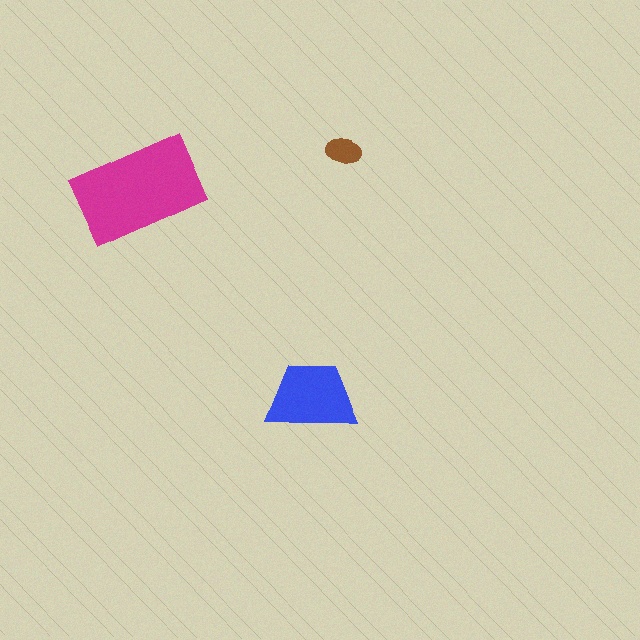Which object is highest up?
The brown ellipse is topmost.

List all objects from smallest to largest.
The brown ellipse, the blue trapezoid, the magenta rectangle.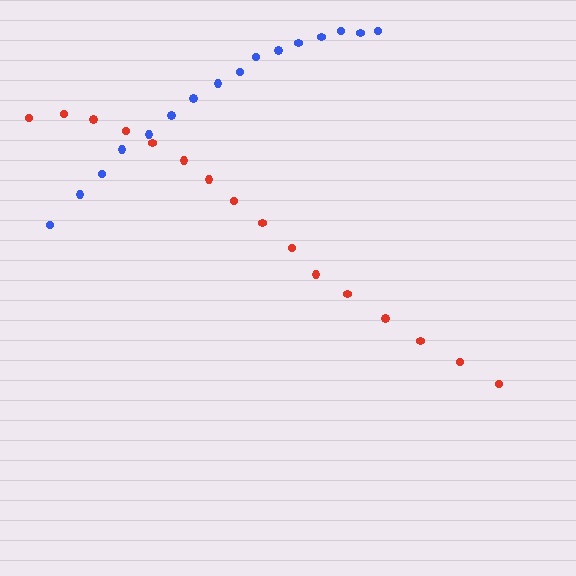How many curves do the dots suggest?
There are 2 distinct paths.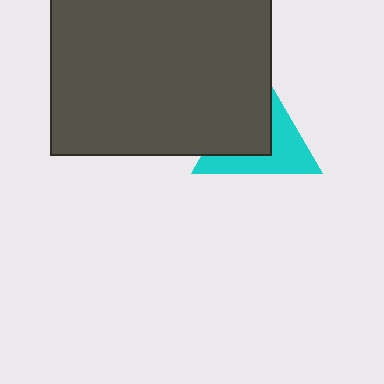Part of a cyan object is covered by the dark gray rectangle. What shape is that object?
It is a triangle.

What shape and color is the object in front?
The object in front is a dark gray rectangle.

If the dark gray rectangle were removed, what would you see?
You would see the complete cyan triangle.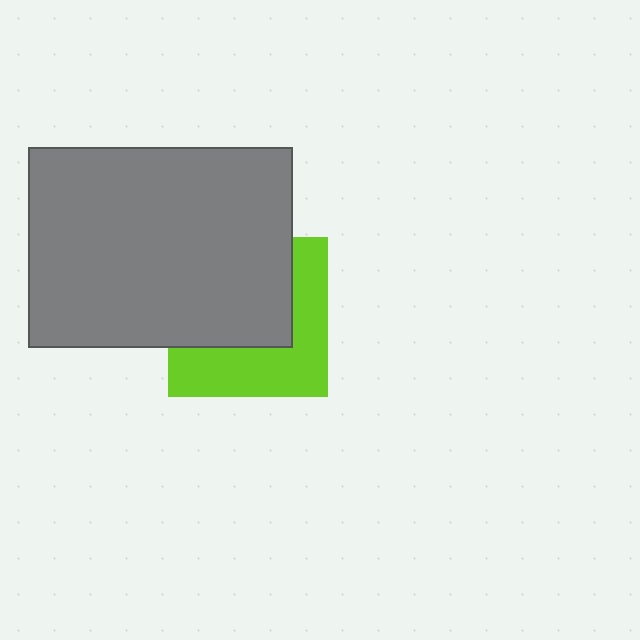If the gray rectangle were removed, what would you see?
You would see the complete lime square.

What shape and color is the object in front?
The object in front is a gray rectangle.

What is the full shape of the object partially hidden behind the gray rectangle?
The partially hidden object is a lime square.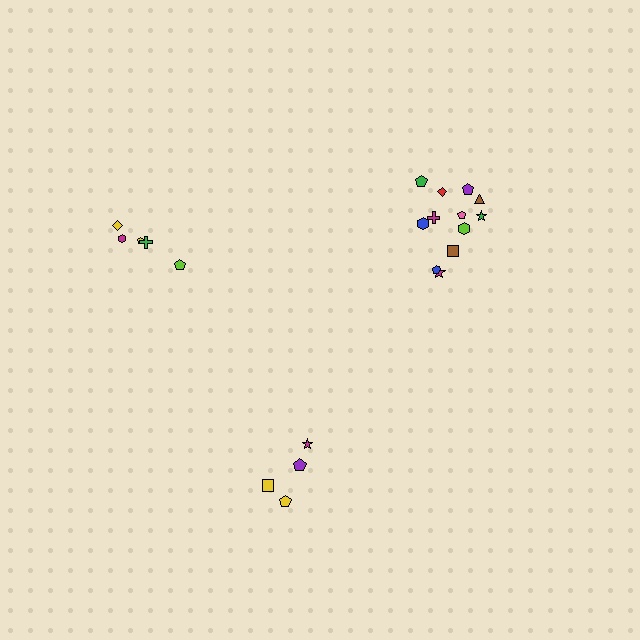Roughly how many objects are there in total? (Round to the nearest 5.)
Roughly 20 objects in total.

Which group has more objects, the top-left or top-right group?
The top-right group.